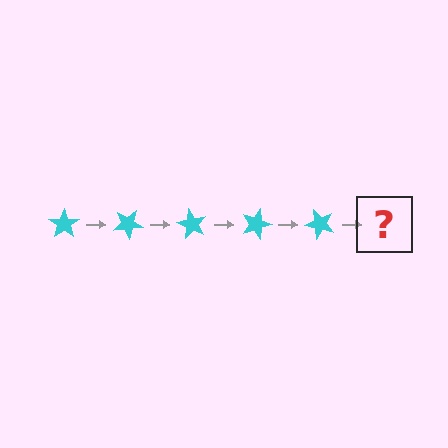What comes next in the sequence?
The next element should be a cyan star rotated 150 degrees.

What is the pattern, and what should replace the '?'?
The pattern is that the star rotates 30 degrees each step. The '?' should be a cyan star rotated 150 degrees.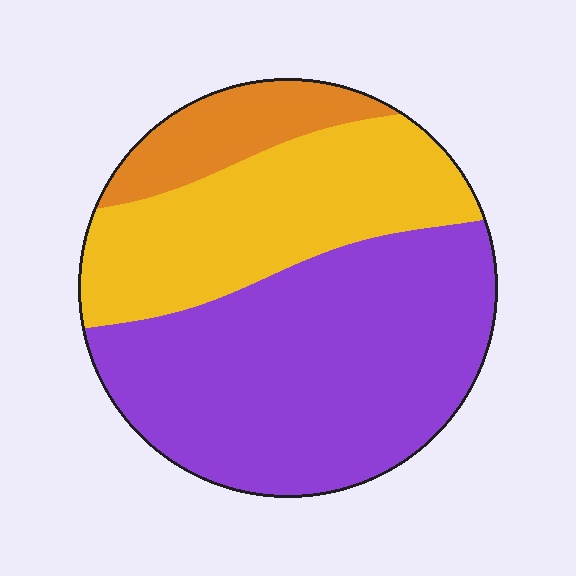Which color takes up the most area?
Purple, at roughly 55%.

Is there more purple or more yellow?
Purple.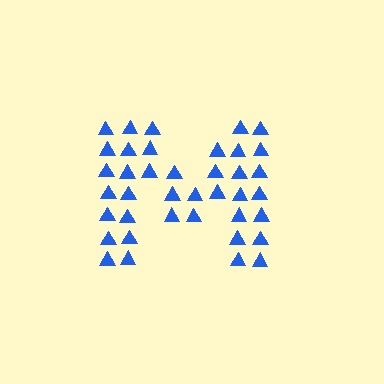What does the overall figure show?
The overall figure shows the letter M.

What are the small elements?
The small elements are triangles.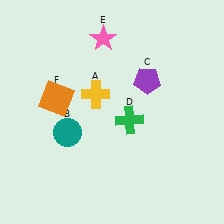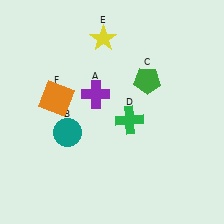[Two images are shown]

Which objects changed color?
A changed from yellow to purple. C changed from purple to green. E changed from pink to yellow.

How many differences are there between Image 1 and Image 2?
There are 3 differences between the two images.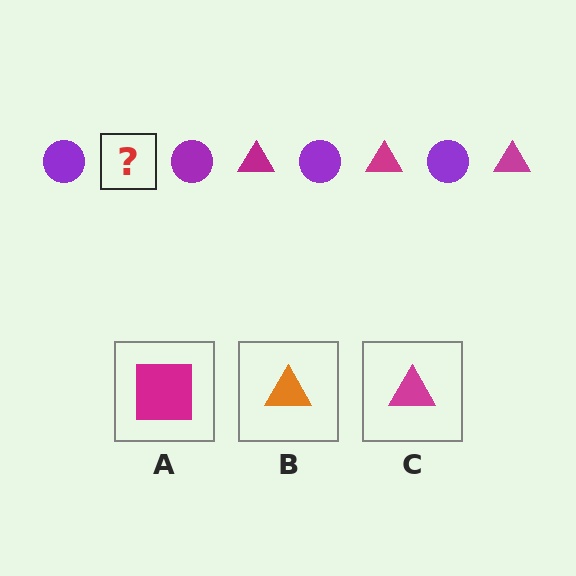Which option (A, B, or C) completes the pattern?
C.